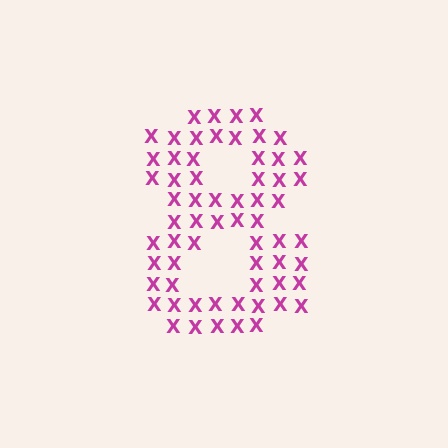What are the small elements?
The small elements are letter X's.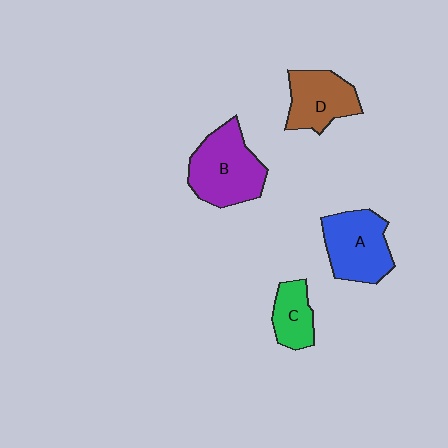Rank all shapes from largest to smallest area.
From largest to smallest: B (purple), A (blue), D (brown), C (green).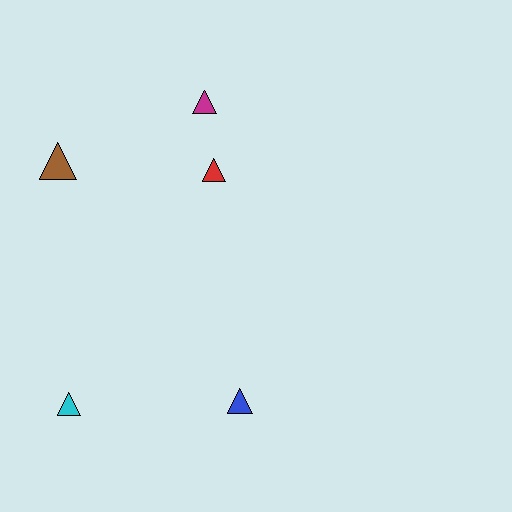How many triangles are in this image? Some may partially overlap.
There are 5 triangles.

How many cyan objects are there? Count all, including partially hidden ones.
There is 1 cyan object.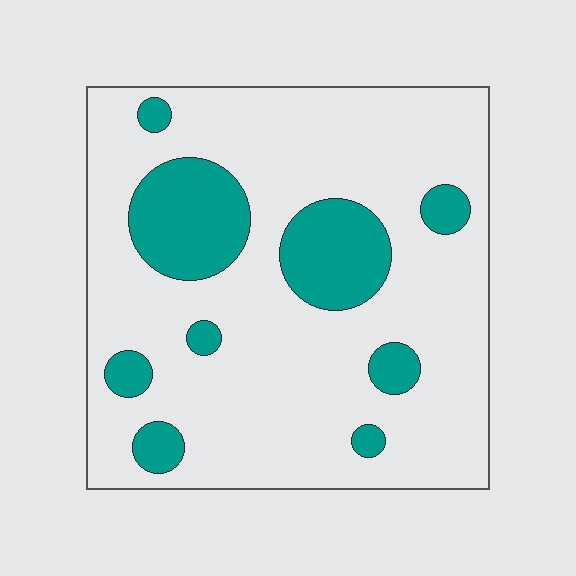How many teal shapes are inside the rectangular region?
9.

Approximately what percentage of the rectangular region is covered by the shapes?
Approximately 20%.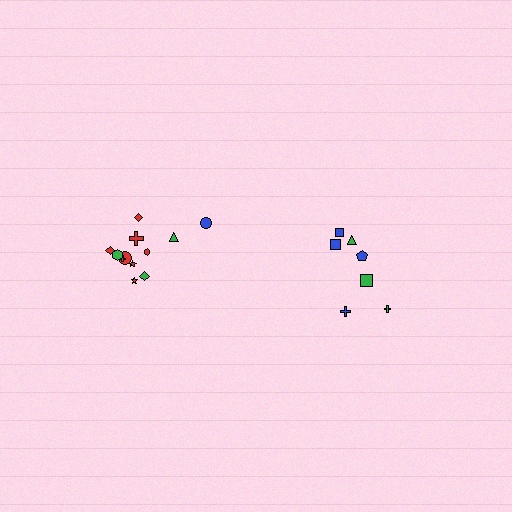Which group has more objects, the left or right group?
The left group.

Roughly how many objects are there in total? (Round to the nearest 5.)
Roughly 20 objects in total.